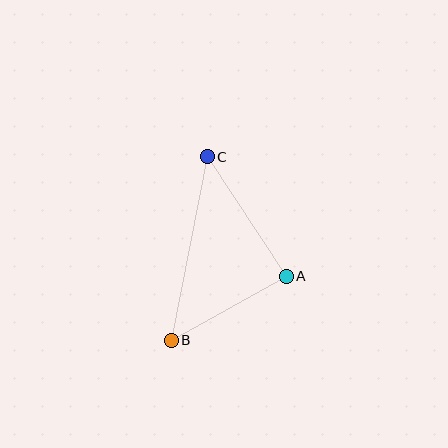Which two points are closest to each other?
Points A and B are closest to each other.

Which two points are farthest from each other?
Points B and C are farthest from each other.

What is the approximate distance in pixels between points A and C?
The distance between A and C is approximately 143 pixels.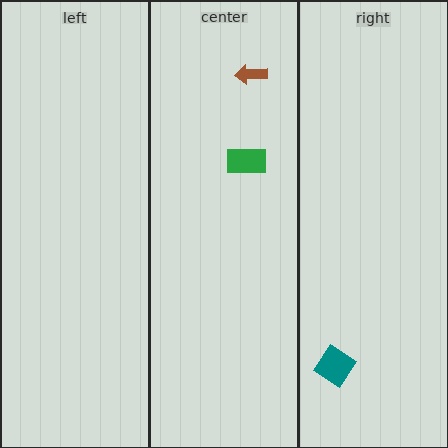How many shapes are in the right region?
1.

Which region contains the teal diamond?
The right region.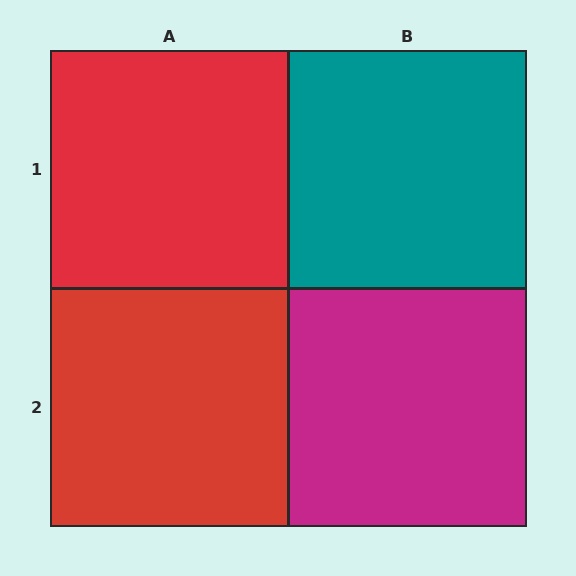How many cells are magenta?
1 cell is magenta.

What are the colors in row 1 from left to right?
Red, teal.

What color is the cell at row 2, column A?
Red.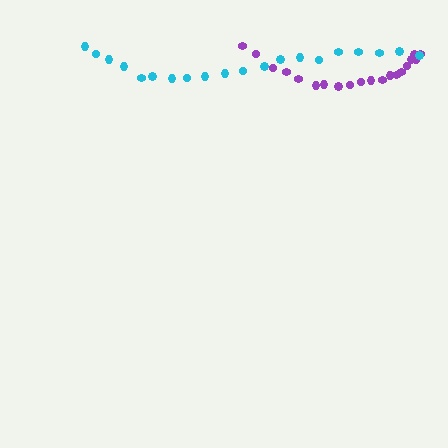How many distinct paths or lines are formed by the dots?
There are 2 distinct paths.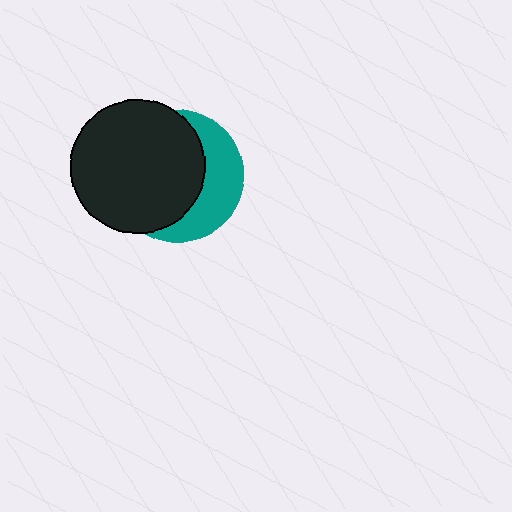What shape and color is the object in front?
The object in front is a black circle.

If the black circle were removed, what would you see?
You would see the complete teal circle.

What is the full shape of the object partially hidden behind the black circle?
The partially hidden object is a teal circle.